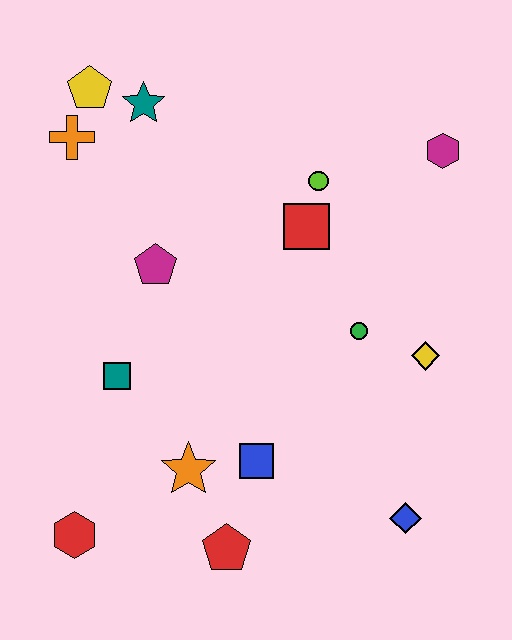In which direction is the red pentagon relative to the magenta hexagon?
The red pentagon is below the magenta hexagon.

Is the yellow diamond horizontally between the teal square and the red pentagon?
No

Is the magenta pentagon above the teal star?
No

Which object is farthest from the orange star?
The magenta hexagon is farthest from the orange star.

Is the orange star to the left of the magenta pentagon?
No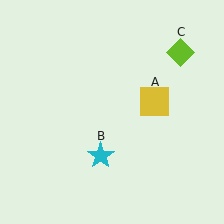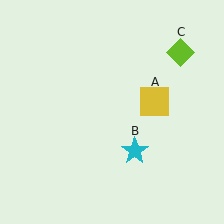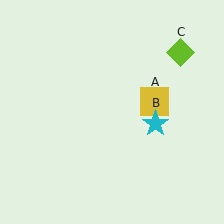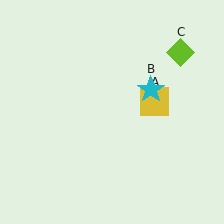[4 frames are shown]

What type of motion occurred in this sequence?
The cyan star (object B) rotated counterclockwise around the center of the scene.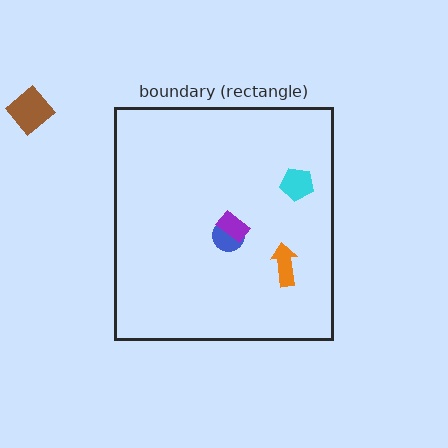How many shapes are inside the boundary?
4 inside, 1 outside.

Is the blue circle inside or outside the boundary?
Inside.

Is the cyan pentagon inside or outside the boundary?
Inside.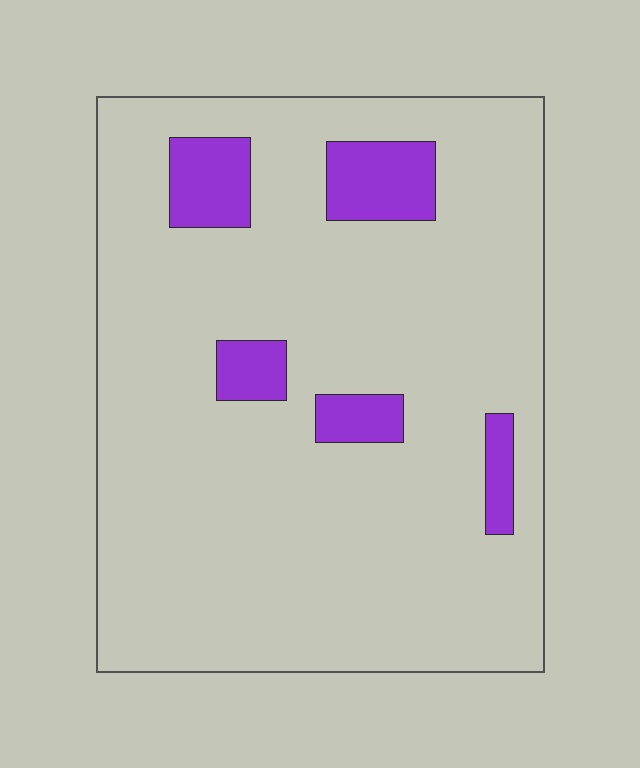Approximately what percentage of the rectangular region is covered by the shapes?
Approximately 10%.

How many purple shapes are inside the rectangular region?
5.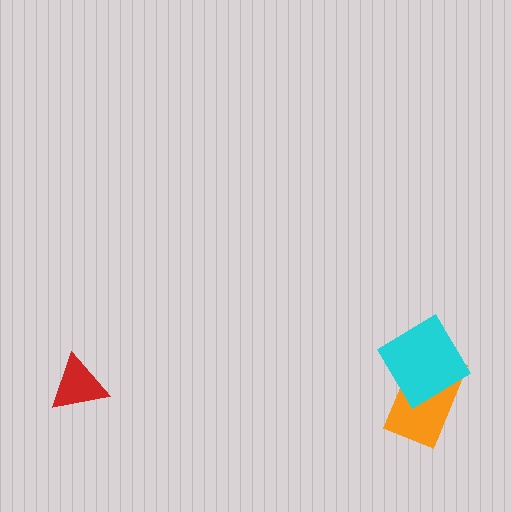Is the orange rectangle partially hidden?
Yes, it is partially covered by another shape.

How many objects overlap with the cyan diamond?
1 object overlaps with the cyan diamond.